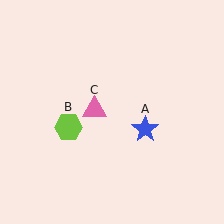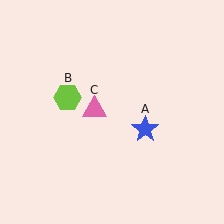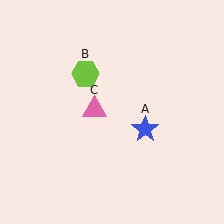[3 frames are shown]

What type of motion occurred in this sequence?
The lime hexagon (object B) rotated clockwise around the center of the scene.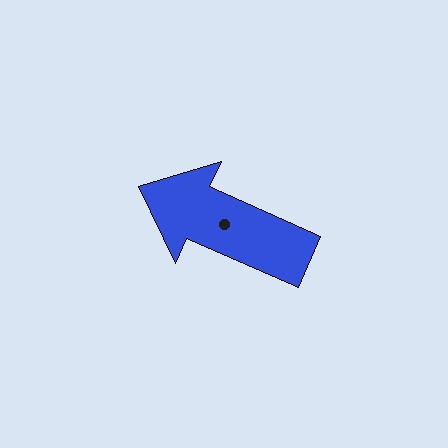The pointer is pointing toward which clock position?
Roughly 10 o'clock.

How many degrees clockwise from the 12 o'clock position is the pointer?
Approximately 294 degrees.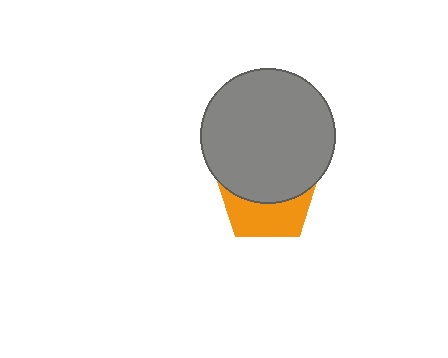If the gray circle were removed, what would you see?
You would see the complete orange pentagon.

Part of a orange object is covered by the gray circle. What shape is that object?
It is a pentagon.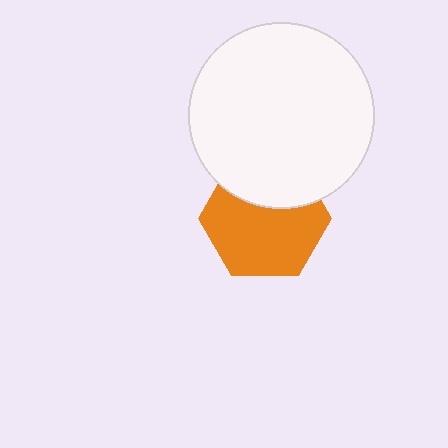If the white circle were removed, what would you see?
You would see the complete orange hexagon.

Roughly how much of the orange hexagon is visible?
Most of it is visible (roughly 67%).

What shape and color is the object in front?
The object in front is a white circle.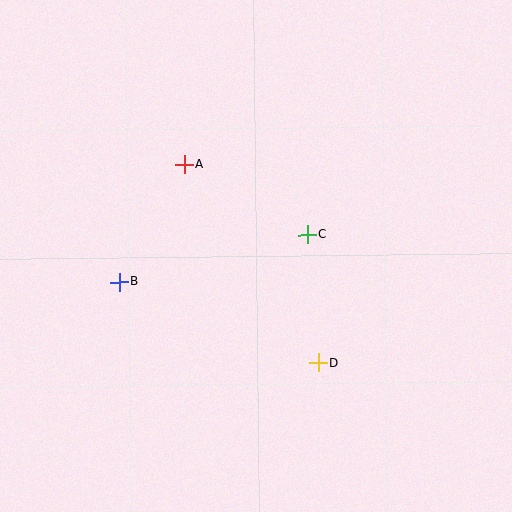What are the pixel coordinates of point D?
Point D is at (319, 363).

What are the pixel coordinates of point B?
Point B is at (119, 282).